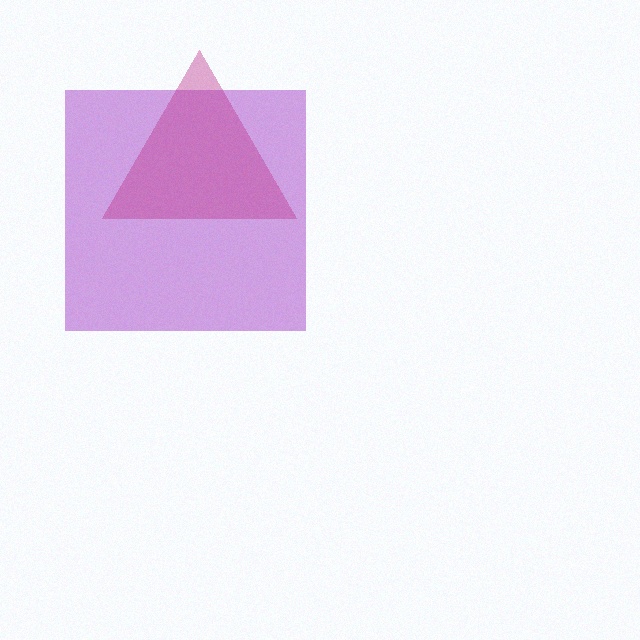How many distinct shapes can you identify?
There are 2 distinct shapes: a purple square, a magenta triangle.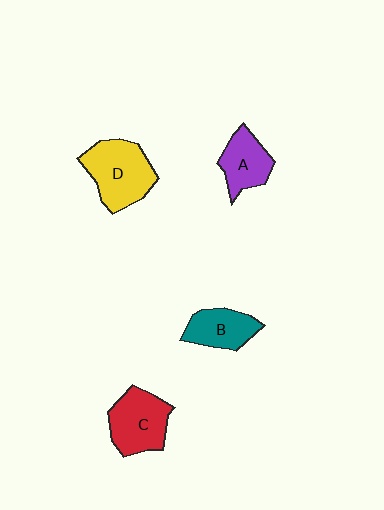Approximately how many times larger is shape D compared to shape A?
Approximately 1.5 times.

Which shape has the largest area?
Shape D (yellow).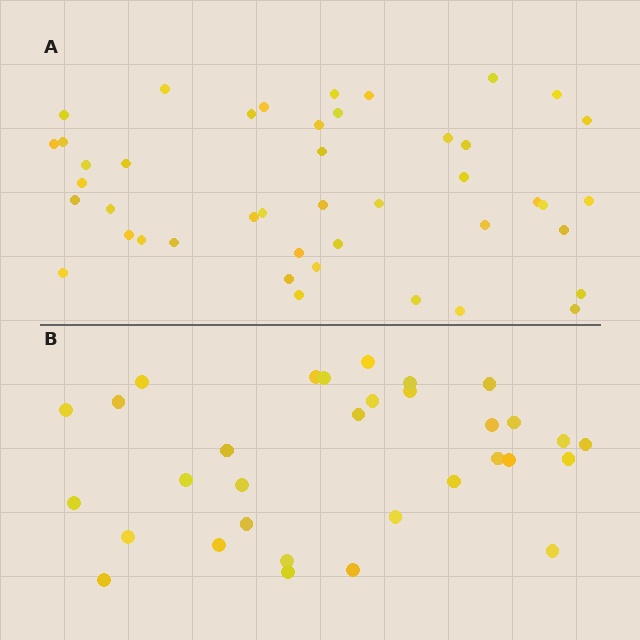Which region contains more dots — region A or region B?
Region A (the top region) has more dots.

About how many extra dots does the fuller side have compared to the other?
Region A has roughly 12 or so more dots than region B.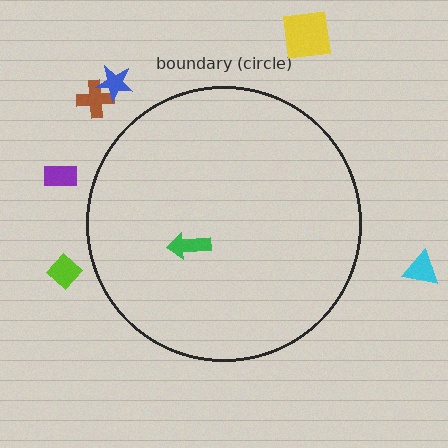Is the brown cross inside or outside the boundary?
Outside.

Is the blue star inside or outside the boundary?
Outside.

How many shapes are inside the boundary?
1 inside, 6 outside.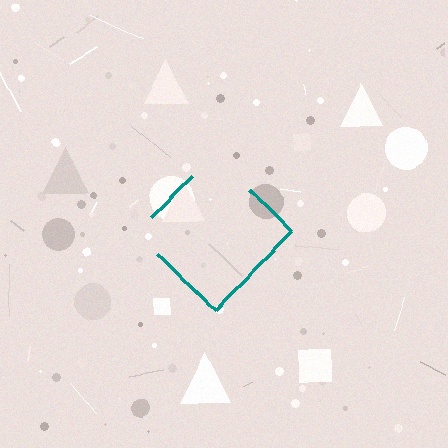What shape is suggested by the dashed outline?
The dashed outline suggests a diamond.